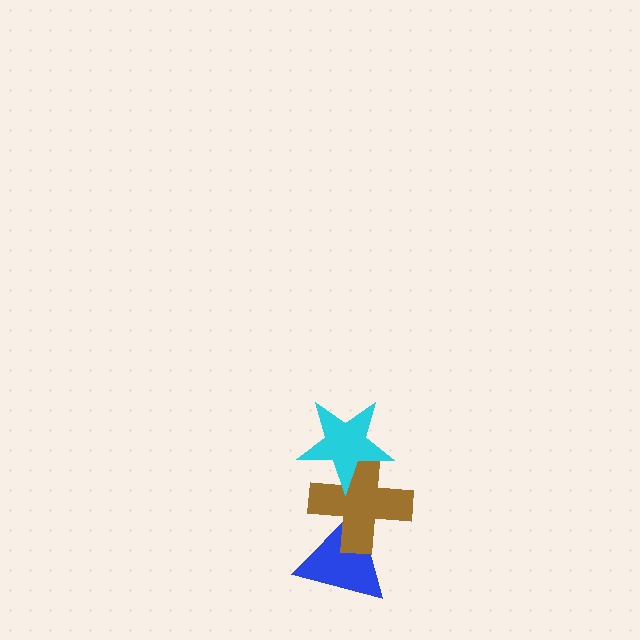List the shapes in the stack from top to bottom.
From top to bottom: the cyan star, the brown cross, the blue triangle.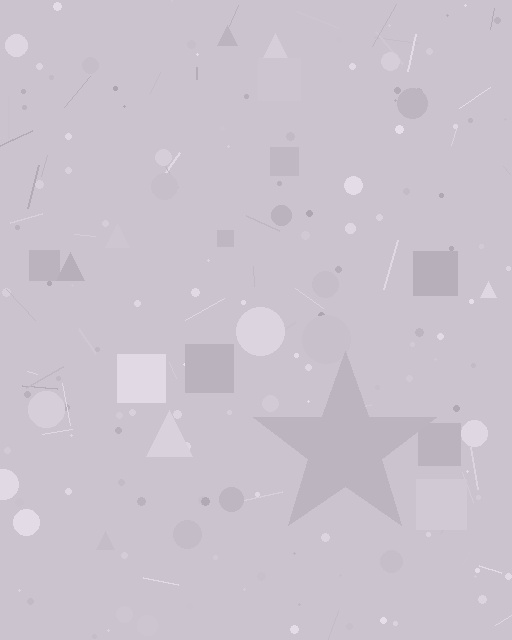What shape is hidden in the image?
A star is hidden in the image.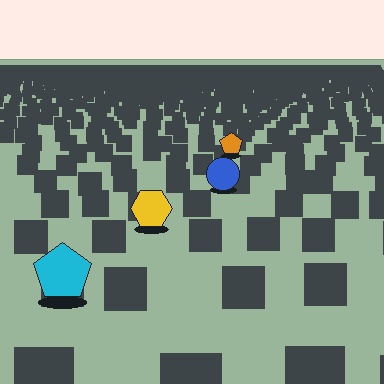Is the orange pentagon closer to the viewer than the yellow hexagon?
No. The yellow hexagon is closer — you can tell from the texture gradient: the ground texture is coarser near it.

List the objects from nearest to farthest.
From nearest to farthest: the cyan pentagon, the yellow hexagon, the blue circle, the orange pentagon.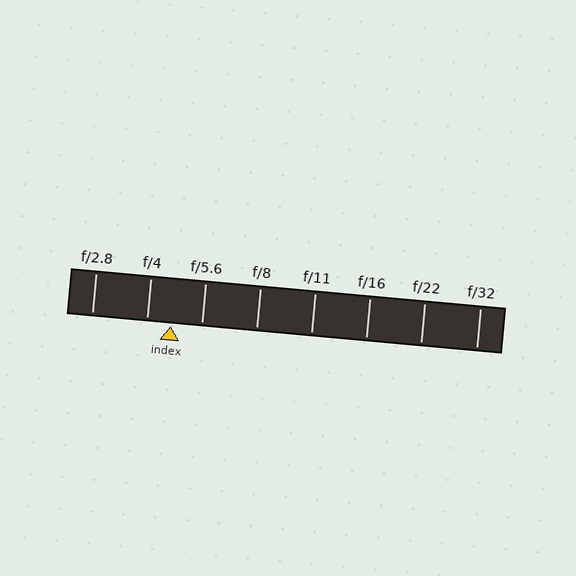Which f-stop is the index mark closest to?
The index mark is closest to f/4.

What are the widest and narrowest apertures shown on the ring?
The widest aperture shown is f/2.8 and the narrowest is f/32.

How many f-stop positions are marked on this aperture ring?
There are 8 f-stop positions marked.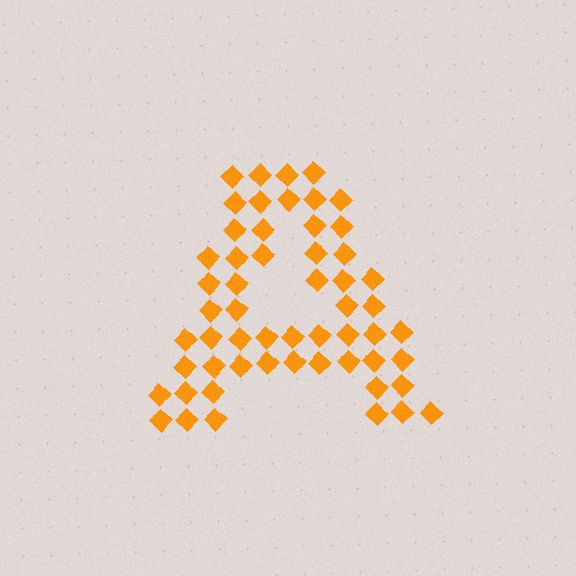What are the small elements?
The small elements are diamonds.